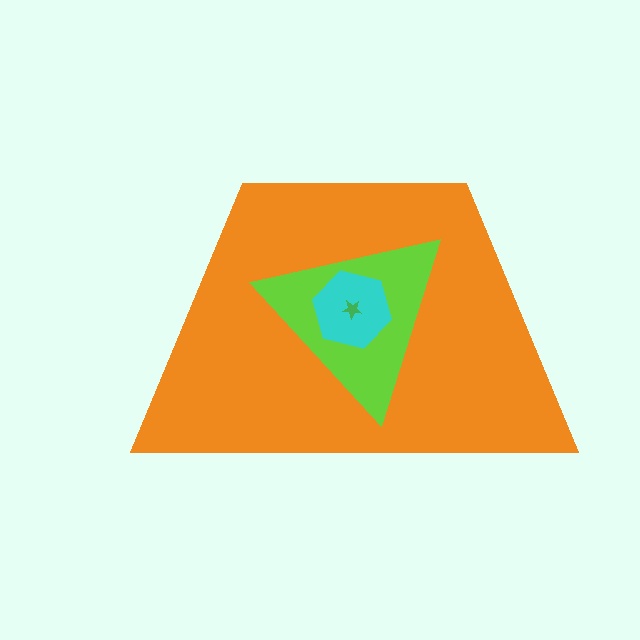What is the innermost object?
The green star.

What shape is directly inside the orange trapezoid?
The lime triangle.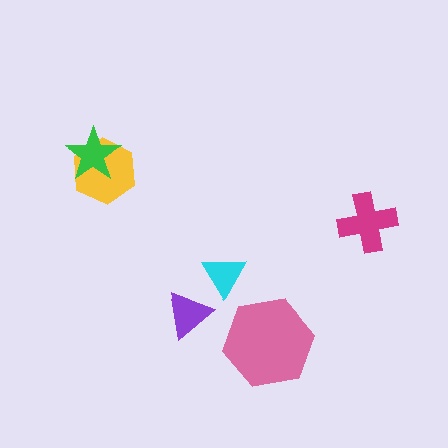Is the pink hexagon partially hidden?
No, no other shape covers it.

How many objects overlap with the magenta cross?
0 objects overlap with the magenta cross.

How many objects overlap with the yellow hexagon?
1 object overlaps with the yellow hexagon.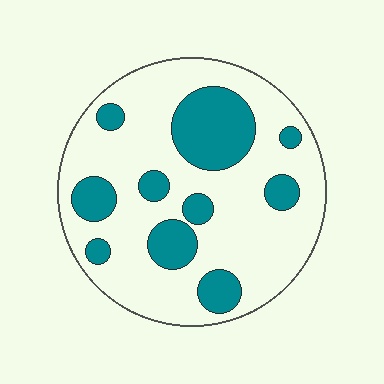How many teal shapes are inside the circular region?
10.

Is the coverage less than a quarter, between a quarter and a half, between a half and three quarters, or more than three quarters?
Between a quarter and a half.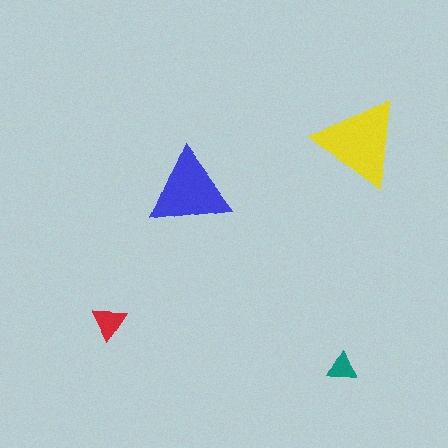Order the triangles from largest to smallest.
the yellow one, the blue one, the red one, the teal one.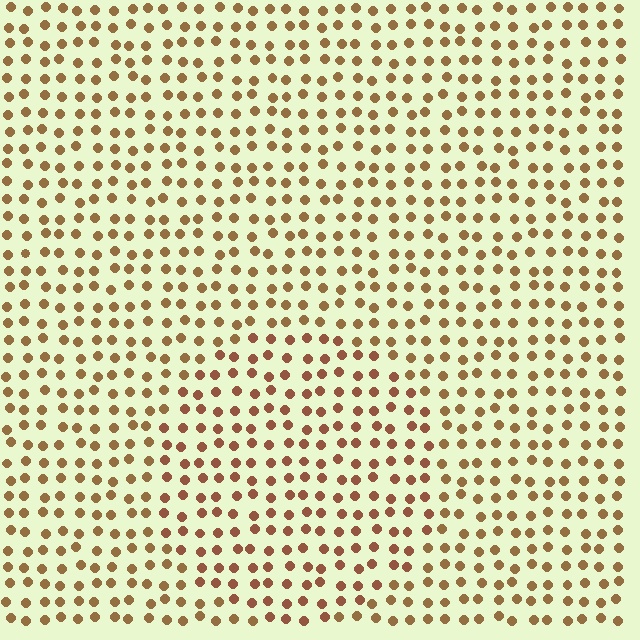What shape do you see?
I see a circle.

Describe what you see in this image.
The image is filled with small brown elements in a uniform arrangement. A circle-shaped region is visible where the elements are tinted to a slightly different hue, forming a subtle color boundary.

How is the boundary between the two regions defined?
The boundary is defined purely by a slight shift in hue (about 18 degrees). Spacing, size, and orientation are identical on both sides.